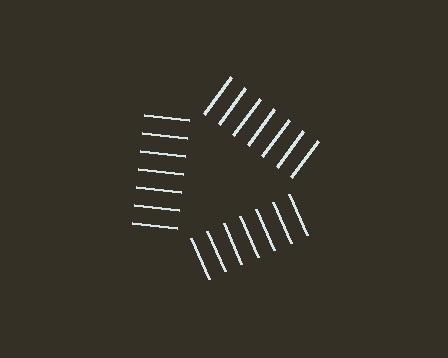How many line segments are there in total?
21 — 7 along each of the 3 edges.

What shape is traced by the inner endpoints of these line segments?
An illusory triangle — the line segments terminate on its edges but no continuous stroke is drawn.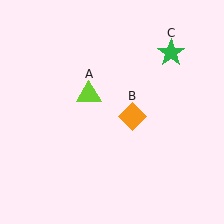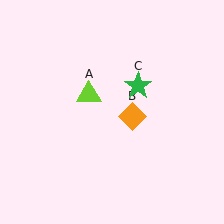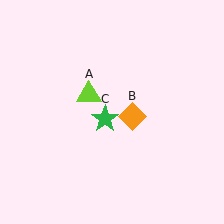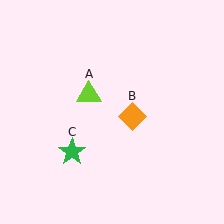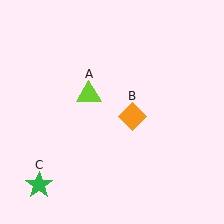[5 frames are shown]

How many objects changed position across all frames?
1 object changed position: green star (object C).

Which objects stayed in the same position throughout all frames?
Lime triangle (object A) and orange diamond (object B) remained stationary.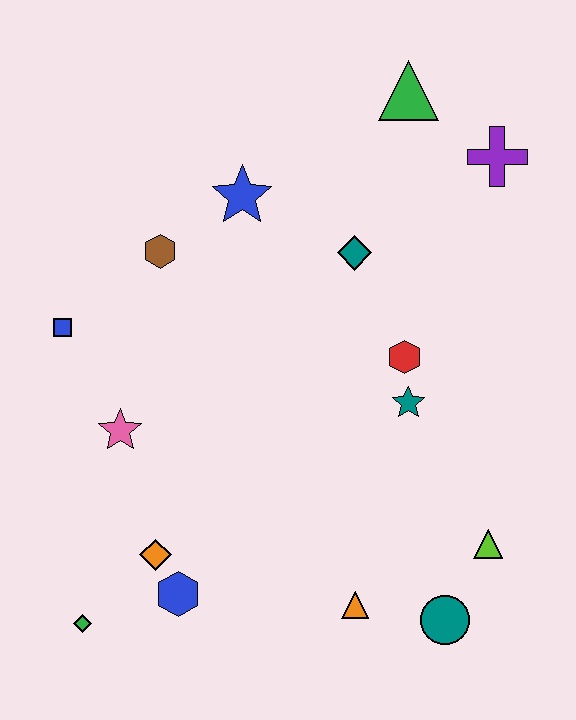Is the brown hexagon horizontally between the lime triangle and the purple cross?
No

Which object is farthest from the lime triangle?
The blue square is farthest from the lime triangle.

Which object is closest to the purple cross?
The green triangle is closest to the purple cross.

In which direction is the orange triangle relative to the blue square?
The orange triangle is to the right of the blue square.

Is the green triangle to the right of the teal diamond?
Yes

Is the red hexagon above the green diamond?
Yes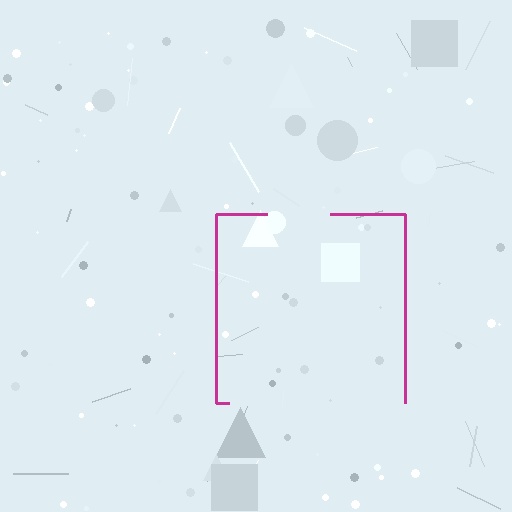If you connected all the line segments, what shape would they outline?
They would outline a square.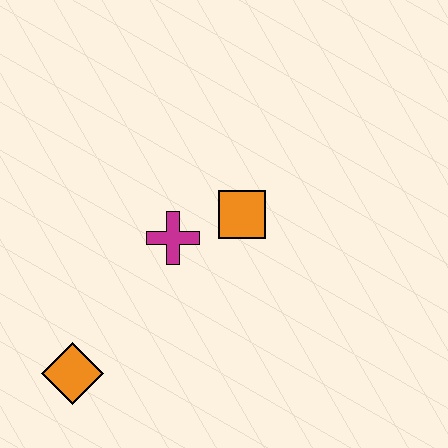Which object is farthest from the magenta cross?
The orange diamond is farthest from the magenta cross.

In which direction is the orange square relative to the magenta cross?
The orange square is to the right of the magenta cross.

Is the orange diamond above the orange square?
No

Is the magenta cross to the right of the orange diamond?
Yes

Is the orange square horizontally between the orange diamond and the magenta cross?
No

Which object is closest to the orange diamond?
The magenta cross is closest to the orange diamond.